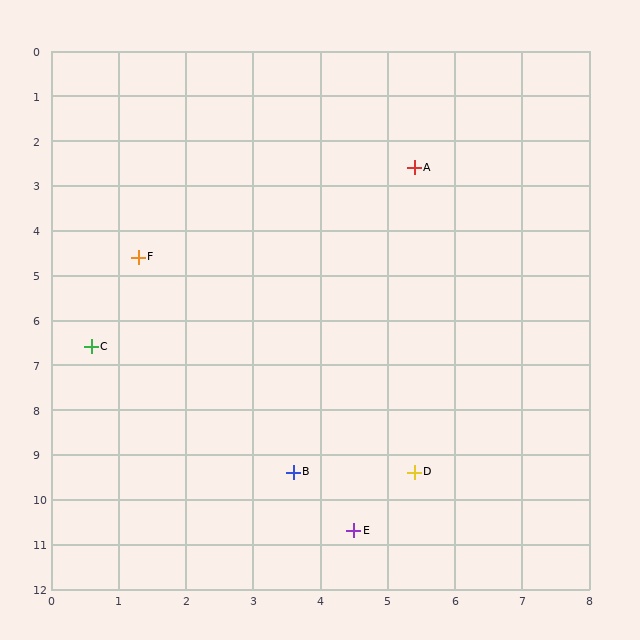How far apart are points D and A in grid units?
Points D and A are about 6.8 grid units apart.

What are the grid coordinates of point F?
Point F is at approximately (1.3, 4.6).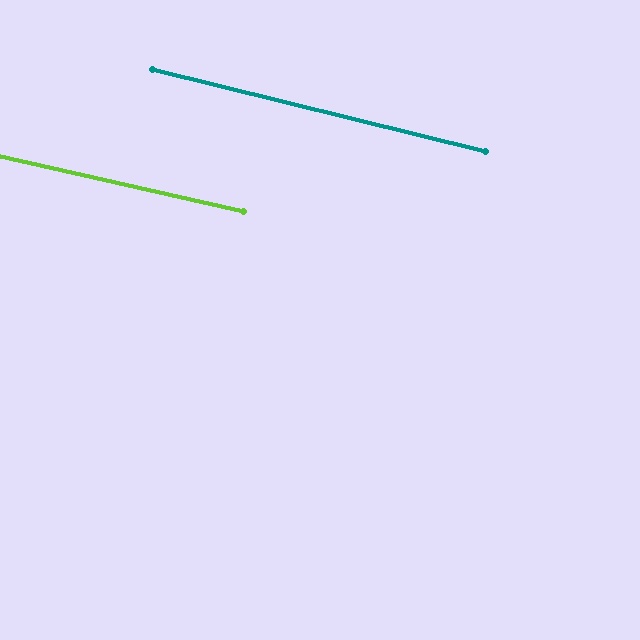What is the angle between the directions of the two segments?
Approximately 1 degree.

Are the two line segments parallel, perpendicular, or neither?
Parallel — their directions differ by only 1.1°.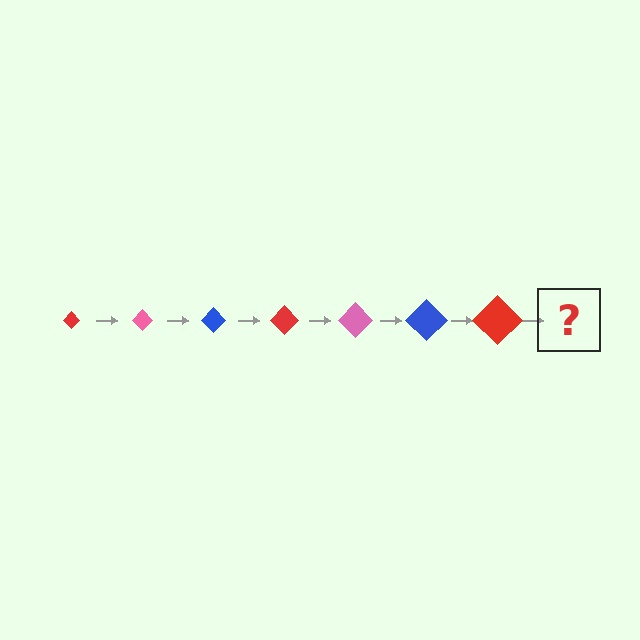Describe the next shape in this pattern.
It should be a pink diamond, larger than the previous one.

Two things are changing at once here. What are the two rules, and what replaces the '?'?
The two rules are that the diamond grows larger each step and the color cycles through red, pink, and blue. The '?' should be a pink diamond, larger than the previous one.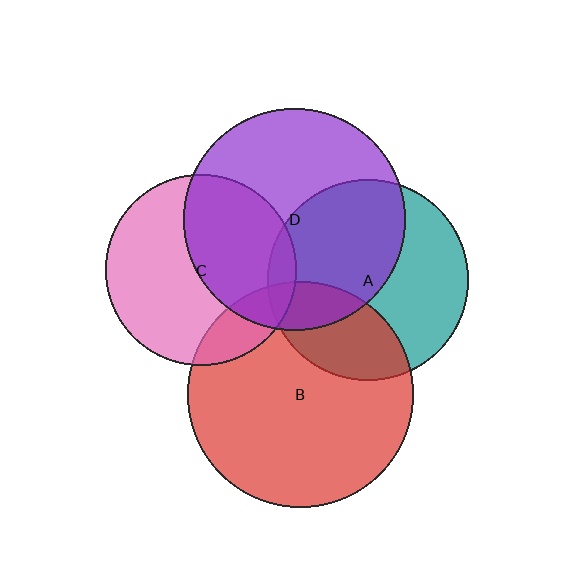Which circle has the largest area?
Circle B (red).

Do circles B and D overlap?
Yes.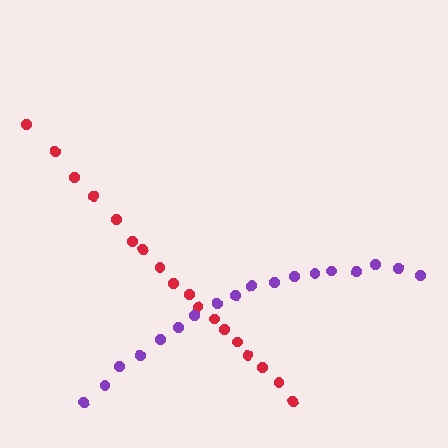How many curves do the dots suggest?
There are 2 distinct paths.